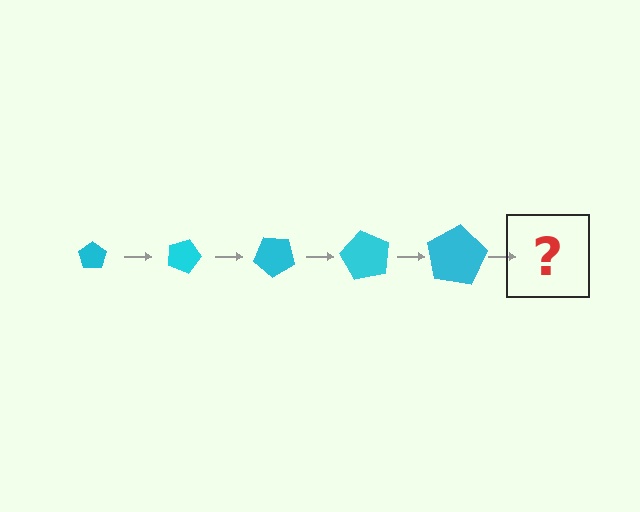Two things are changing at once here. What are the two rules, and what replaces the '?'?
The two rules are that the pentagon grows larger each step and it rotates 20 degrees each step. The '?' should be a pentagon, larger than the previous one and rotated 100 degrees from the start.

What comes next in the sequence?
The next element should be a pentagon, larger than the previous one and rotated 100 degrees from the start.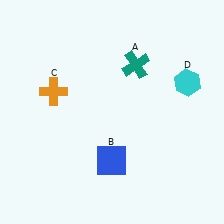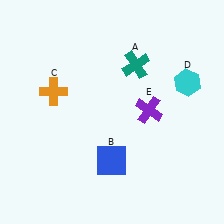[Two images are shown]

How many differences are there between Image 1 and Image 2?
There is 1 difference between the two images.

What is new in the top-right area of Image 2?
A purple cross (E) was added in the top-right area of Image 2.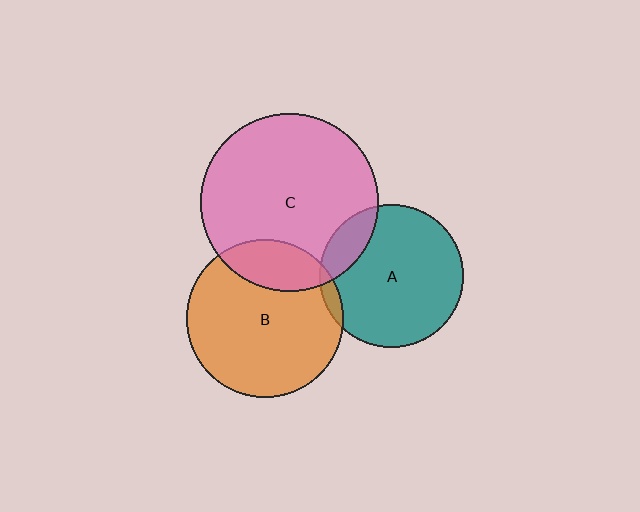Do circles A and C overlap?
Yes.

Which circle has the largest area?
Circle C (pink).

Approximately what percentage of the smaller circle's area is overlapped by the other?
Approximately 15%.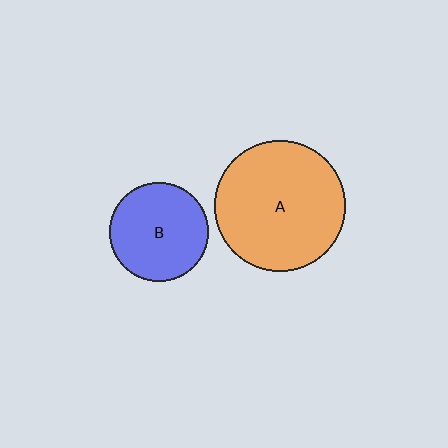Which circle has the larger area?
Circle A (orange).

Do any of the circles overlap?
No, none of the circles overlap.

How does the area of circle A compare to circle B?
Approximately 1.8 times.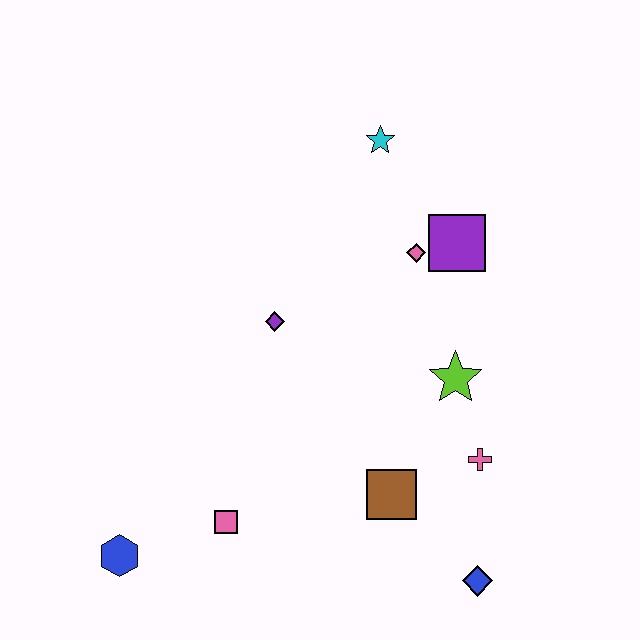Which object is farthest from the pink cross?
The blue hexagon is farthest from the pink cross.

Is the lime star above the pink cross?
Yes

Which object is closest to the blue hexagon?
The pink square is closest to the blue hexagon.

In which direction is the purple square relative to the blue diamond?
The purple square is above the blue diamond.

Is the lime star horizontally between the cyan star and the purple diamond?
No